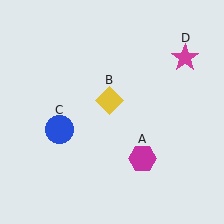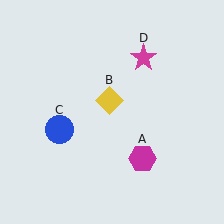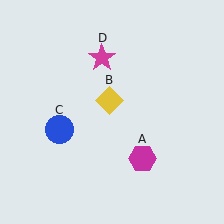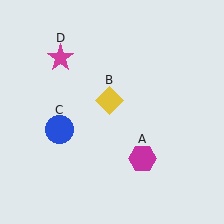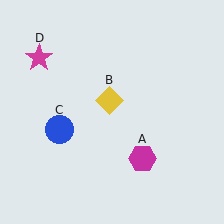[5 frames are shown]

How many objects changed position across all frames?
1 object changed position: magenta star (object D).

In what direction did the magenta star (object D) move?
The magenta star (object D) moved left.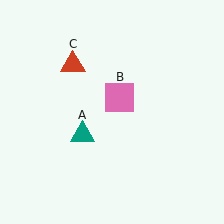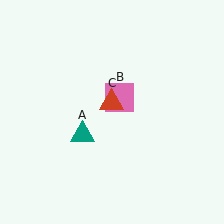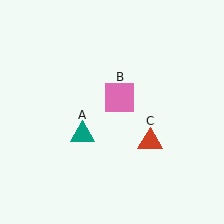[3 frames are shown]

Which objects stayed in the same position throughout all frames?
Teal triangle (object A) and pink square (object B) remained stationary.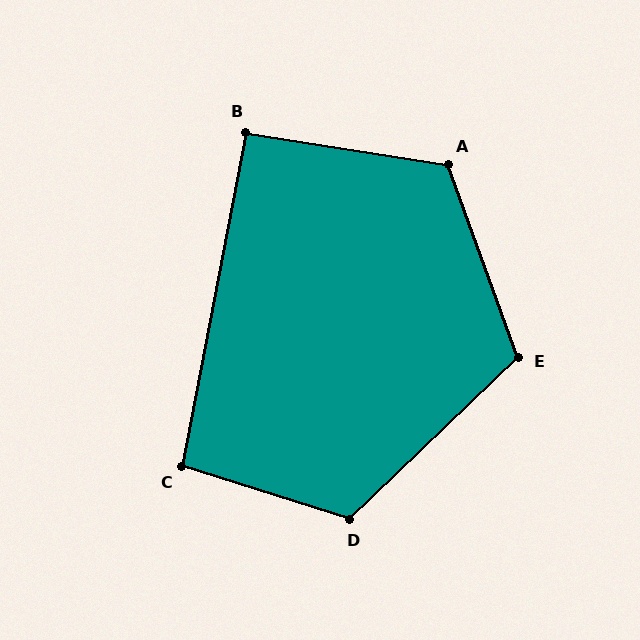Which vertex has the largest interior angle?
D, at approximately 119 degrees.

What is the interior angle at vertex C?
Approximately 97 degrees (obtuse).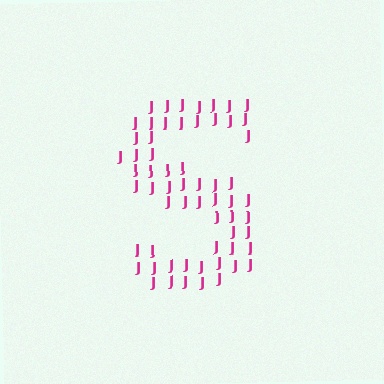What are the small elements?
The small elements are letter J's.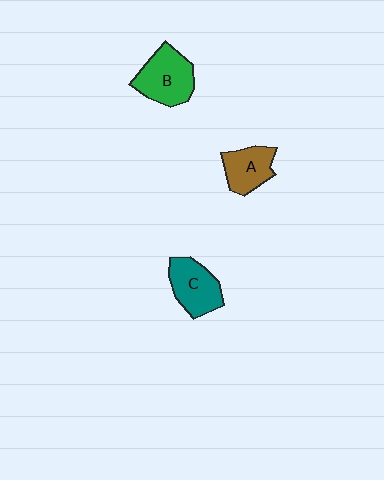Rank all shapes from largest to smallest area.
From largest to smallest: B (green), C (teal), A (brown).